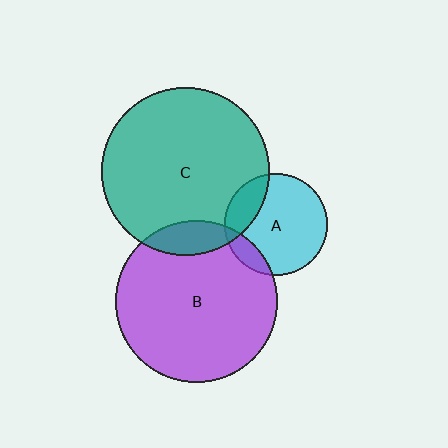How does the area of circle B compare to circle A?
Approximately 2.5 times.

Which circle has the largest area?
Circle C (teal).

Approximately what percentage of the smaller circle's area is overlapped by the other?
Approximately 20%.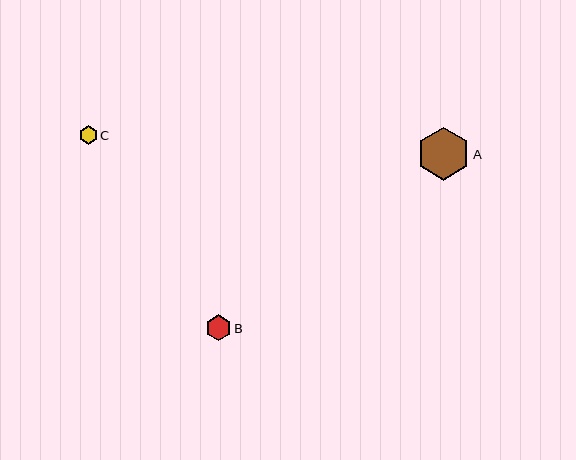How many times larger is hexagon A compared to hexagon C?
Hexagon A is approximately 2.9 times the size of hexagon C.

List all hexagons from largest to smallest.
From largest to smallest: A, B, C.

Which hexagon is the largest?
Hexagon A is the largest with a size of approximately 53 pixels.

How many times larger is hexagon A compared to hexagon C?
Hexagon A is approximately 2.9 times the size of hexagon C.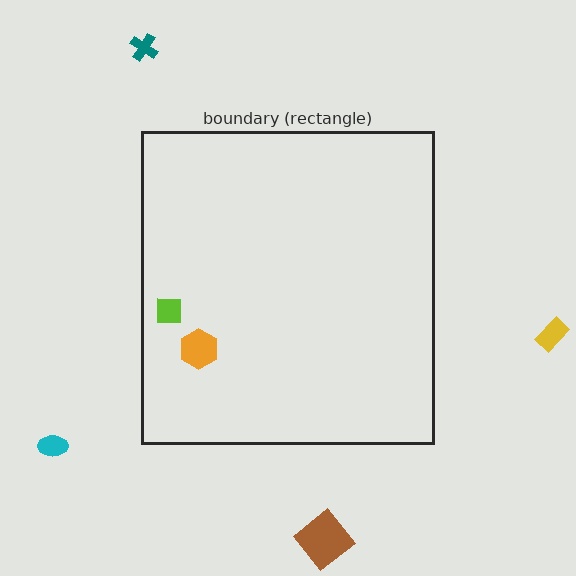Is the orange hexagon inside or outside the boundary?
Inside.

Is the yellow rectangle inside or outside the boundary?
Outside.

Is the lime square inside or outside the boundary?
Inside.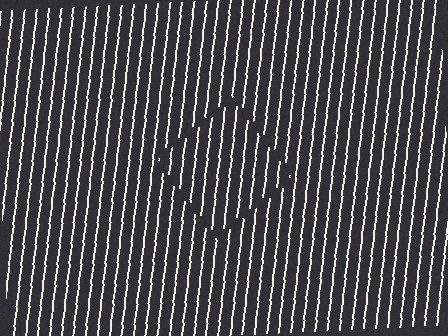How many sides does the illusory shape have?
4 sides — the line-ends trace a square.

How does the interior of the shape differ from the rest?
The interior of the shape contains the same grating, shifted by half a period — the contour is defined by the phase discontinuity where line-ends from the inner and outer gratings abut.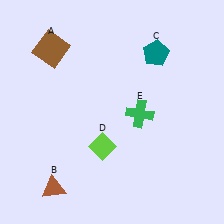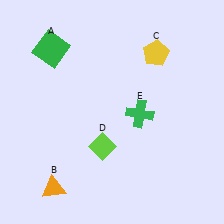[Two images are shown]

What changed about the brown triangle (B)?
In Image 1, B is brown. In Image 2, it changed to orange.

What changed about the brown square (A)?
In Image 1, A is brown. In Image 2, it changed to green.